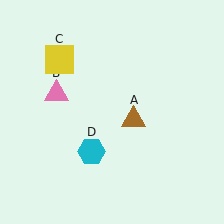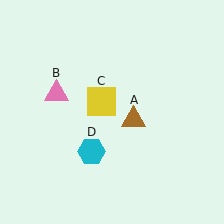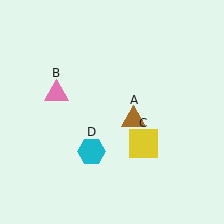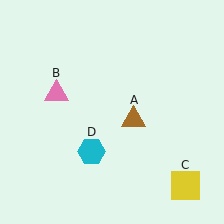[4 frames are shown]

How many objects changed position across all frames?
1 object changed position: yellow square (object C).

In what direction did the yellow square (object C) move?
The yellow square (object C) moved down and to the right.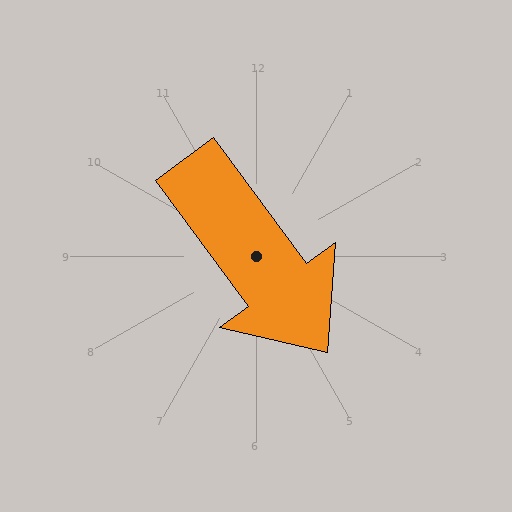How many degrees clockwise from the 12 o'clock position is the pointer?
Approximately 144 degrees.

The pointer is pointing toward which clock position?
Roughly 5 o'clock.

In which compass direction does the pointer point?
Southeast.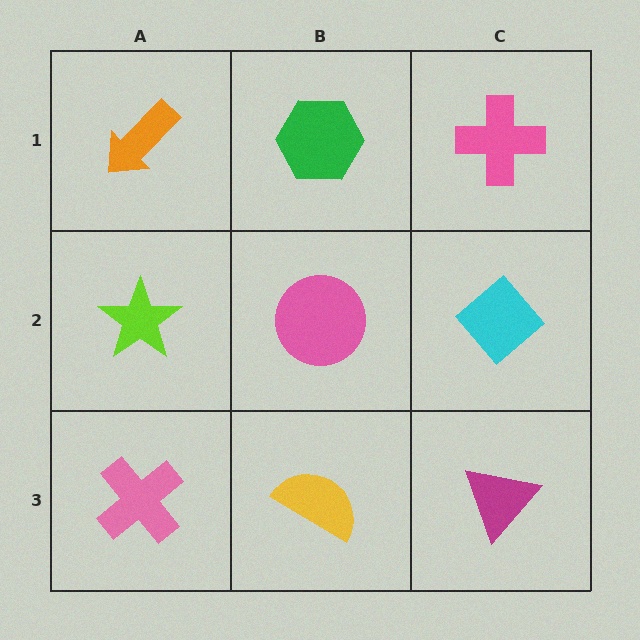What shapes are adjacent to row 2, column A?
An orange arrow (row 1, column A), a pink cross (row 3, column A), a pink circle (row 2, column B).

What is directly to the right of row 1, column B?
A pink cross.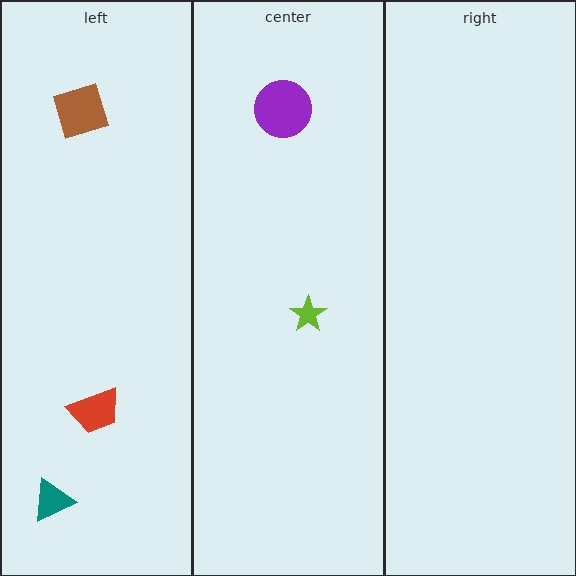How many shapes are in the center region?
2.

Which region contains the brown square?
The left region.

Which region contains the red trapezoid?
The left region.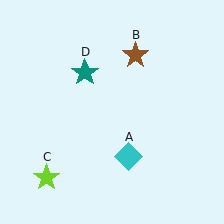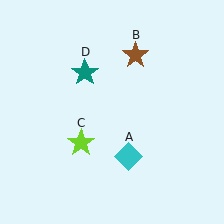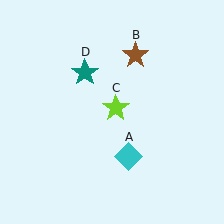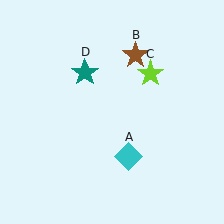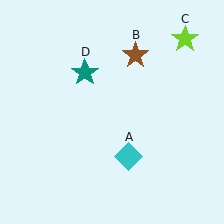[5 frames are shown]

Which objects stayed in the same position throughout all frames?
Cyan diamond (object A) and brown star (object B) and teal star (object D) remained stationary.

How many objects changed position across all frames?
1 object changed position: lime star (object C).